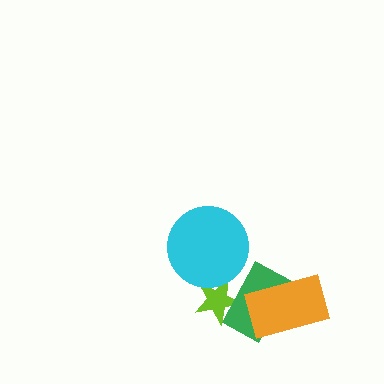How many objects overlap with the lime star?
2 objects overlap with the lime star.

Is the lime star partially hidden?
Yes, it is partially covered by another shape.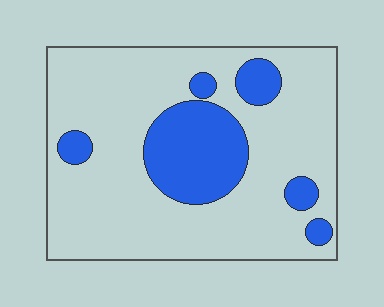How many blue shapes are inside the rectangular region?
6.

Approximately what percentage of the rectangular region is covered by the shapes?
Approximately 20%.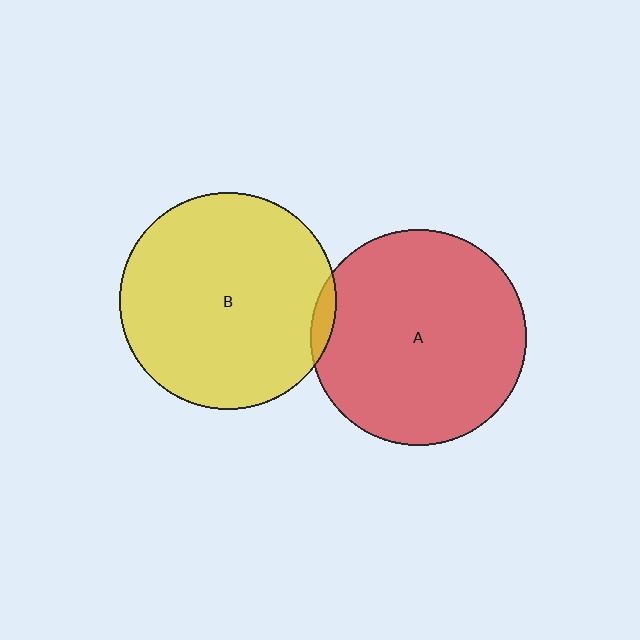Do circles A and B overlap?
Yes.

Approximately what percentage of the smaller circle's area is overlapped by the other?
Approximately 5%.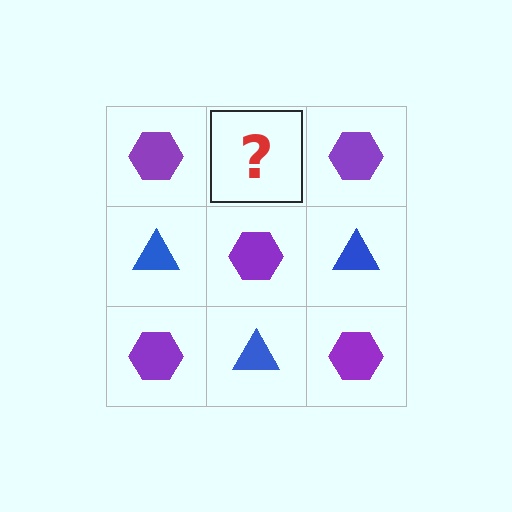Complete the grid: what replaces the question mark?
The question mark should be replaced with a blue triangle.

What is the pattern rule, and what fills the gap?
The rule is that it alternates purple hexagon and blue triangle in a checkerboard pattern. The gap should be filled with a blue triangle.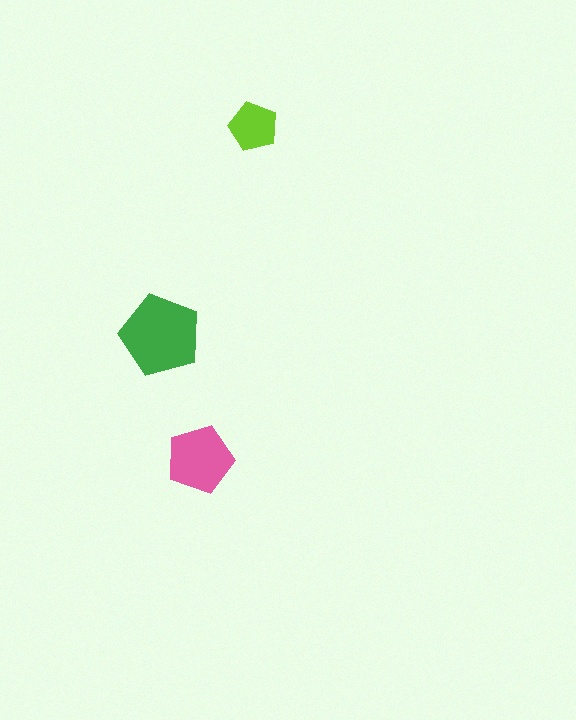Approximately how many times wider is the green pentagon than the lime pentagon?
About 1.5 times wider.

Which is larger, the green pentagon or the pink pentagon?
The green one.